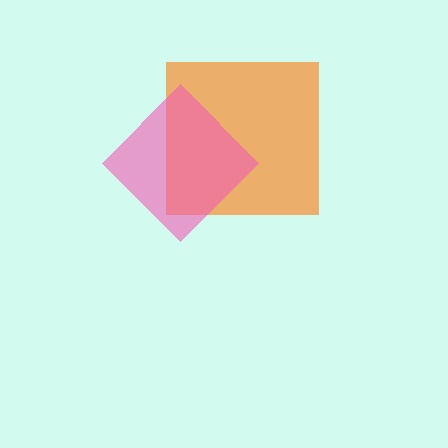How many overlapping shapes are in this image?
There are 2 overlapping shapes in the image.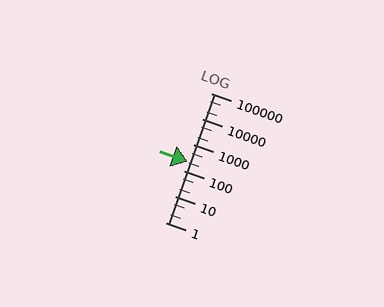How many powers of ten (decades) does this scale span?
The scale spans 5 decades, from 1 to 100000.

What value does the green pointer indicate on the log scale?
The pointer indicates approximately 220.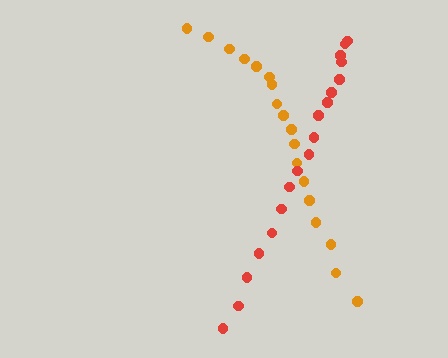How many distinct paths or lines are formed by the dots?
There are 2 distinct paths.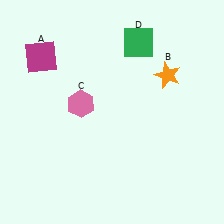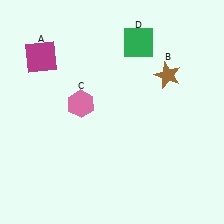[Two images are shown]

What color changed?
The star (B) changed from orange in Image 1 to brown in Image 2.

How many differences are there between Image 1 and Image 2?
There is 1 difference between the two images.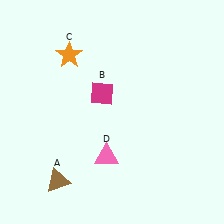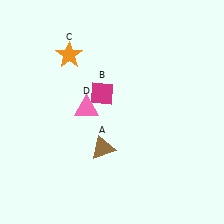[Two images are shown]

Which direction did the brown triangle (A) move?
The brown triangle (A) moved right.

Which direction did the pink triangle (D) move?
The pink triangle (D) moved up.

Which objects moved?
The objects that moved are: the brown triangle (A), the pink triangle (D).